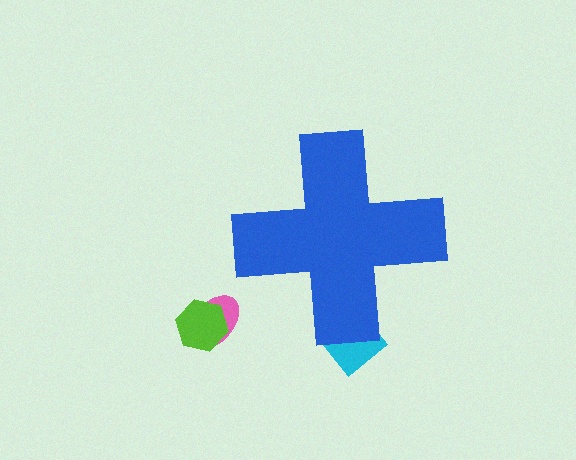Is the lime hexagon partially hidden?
No, the lime hexagon is fully visible.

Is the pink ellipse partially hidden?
No, the pink ellipse is fully visible.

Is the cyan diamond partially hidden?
Yes, the cyan diamond is partially hidden behind the blue cross.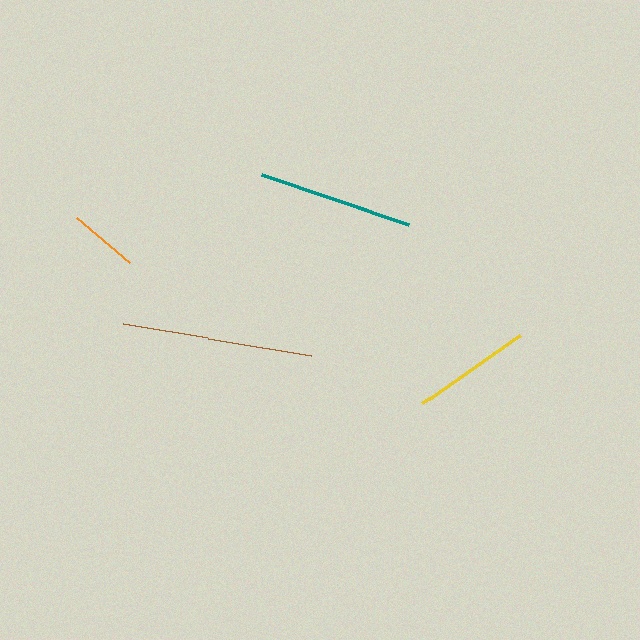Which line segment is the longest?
The brown line is the longest at approximately 190 pixels.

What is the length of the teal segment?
The teal segment is approximately 156 pixels long.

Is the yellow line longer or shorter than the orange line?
The yellow line is longer than the orange line.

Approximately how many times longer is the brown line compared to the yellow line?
The brown line is approximately 1.6 times the length of the yellow line.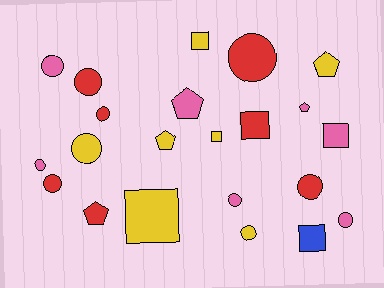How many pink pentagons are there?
There are 2 pink pentagons.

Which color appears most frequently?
Yellow, with 7 objects.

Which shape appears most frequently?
Circle, with 11 objects.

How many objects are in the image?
There are 22 objects.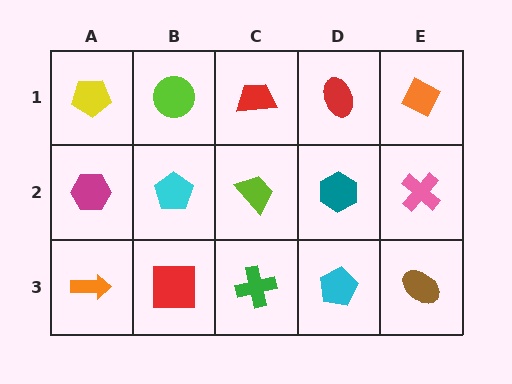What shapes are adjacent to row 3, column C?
A lime trapezoid (row 2, column C), a red square (row 3, column B), a cyan pentagon (row 3, column D).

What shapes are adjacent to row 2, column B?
A lime circle (row 1, column B), a red square (row 3, column B), a magenta hexagon (row 2, column A), a lime trapezoid (row 2, column C).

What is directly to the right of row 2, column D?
A pink cross.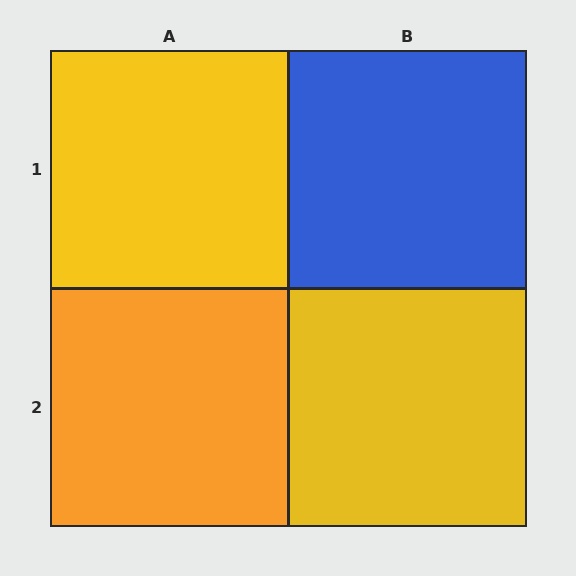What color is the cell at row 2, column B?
Yellow.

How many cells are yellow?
2 cells are yellow.